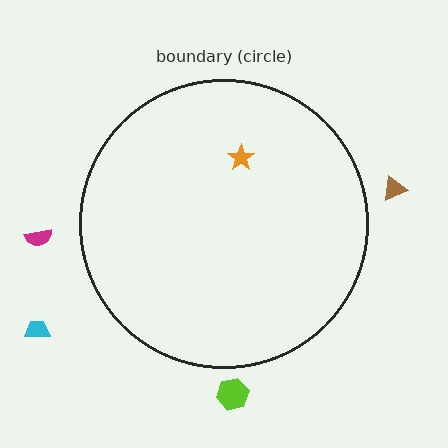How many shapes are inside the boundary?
1 inside, 4 outside.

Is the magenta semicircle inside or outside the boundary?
Outside.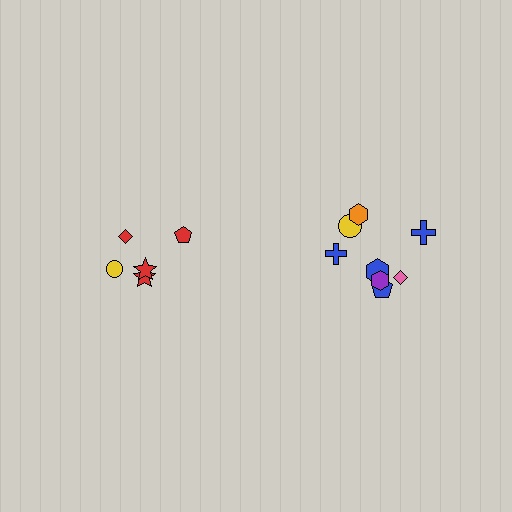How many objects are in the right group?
There are 8 objects.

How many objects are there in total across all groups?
There are 13 objects.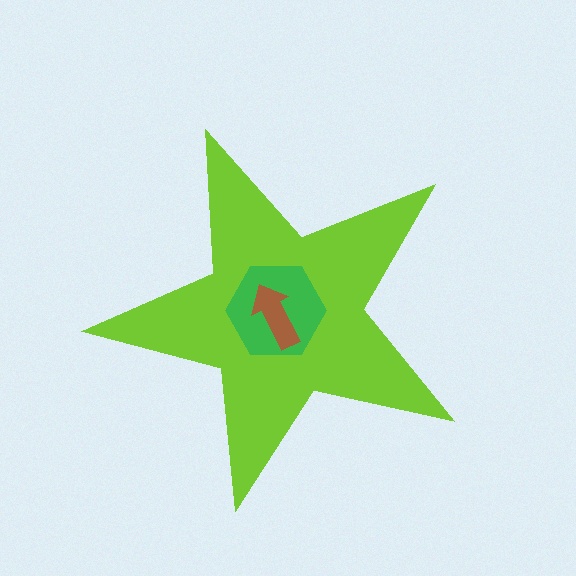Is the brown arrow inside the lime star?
Yes.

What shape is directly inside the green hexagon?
The brown arrow.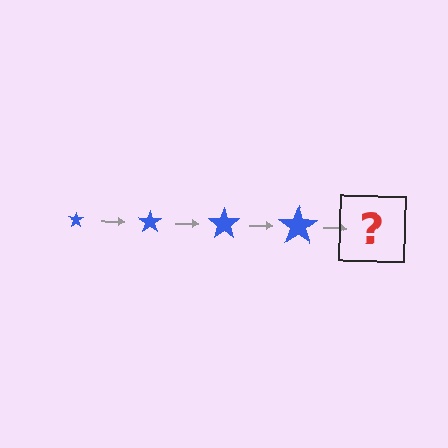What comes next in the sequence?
The next element should be a blue star, larger than the previous one.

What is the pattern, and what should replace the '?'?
The pattern is that the star gets progressively larger each step. The '?' should be a blue star, larger than the previous one.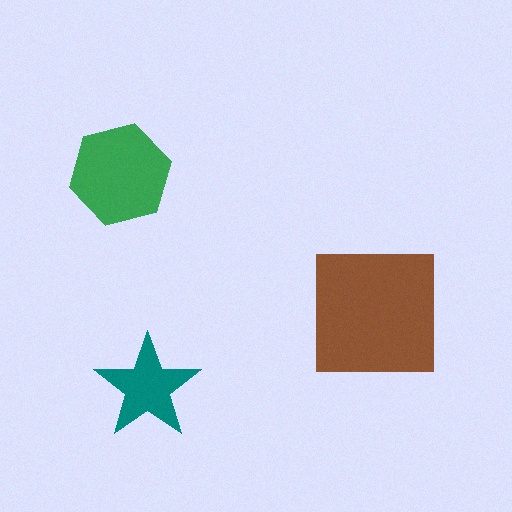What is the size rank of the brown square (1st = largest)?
1st.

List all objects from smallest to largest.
The teal star, the green hexagon, the brown square.